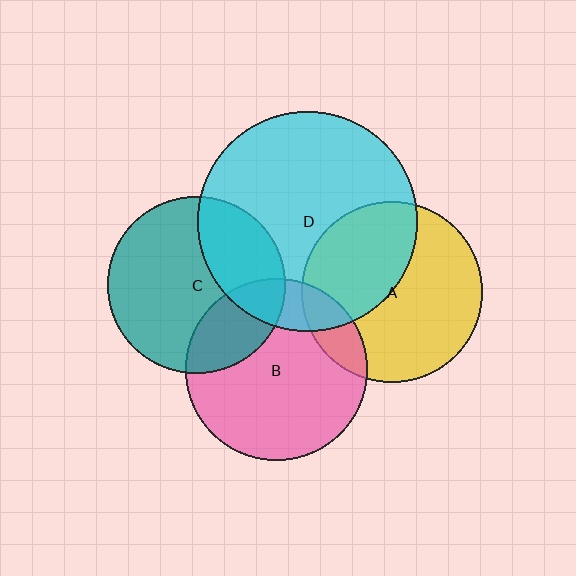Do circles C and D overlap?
Yes.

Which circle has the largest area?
Circle D (cyan).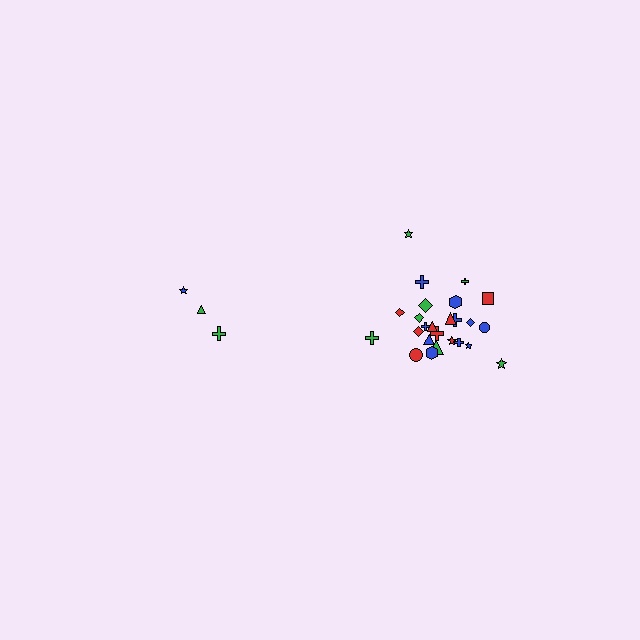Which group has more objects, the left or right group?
The right group.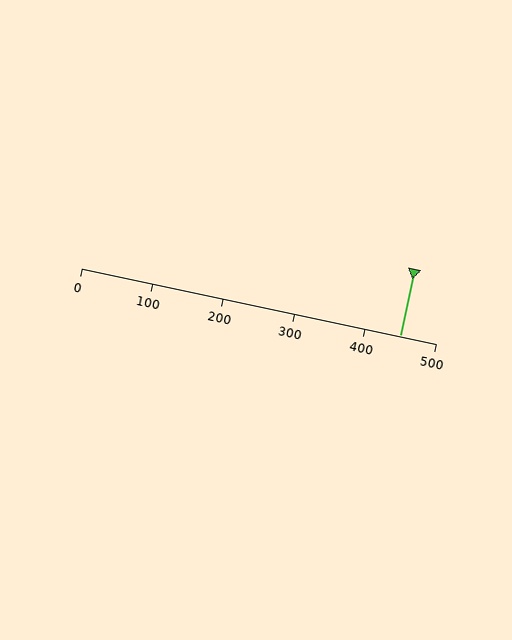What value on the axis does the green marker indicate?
The marker indicates approximately 450.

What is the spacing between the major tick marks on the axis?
The major ticks are spaced 100 apart.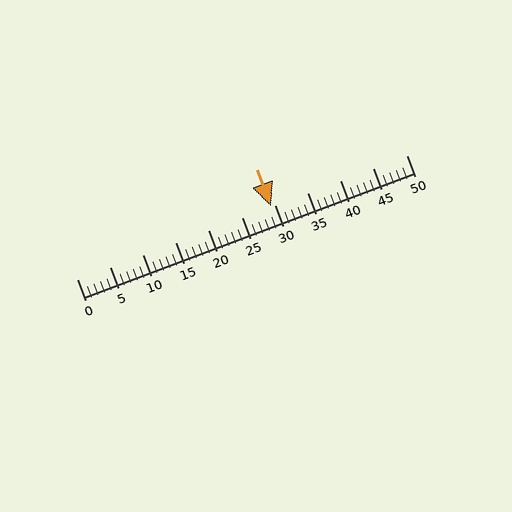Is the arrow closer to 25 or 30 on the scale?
The arrow is closer to 30.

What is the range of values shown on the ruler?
The ruler shows values from 0 to 50.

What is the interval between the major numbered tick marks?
The major tick marks are spaced 5 units apart.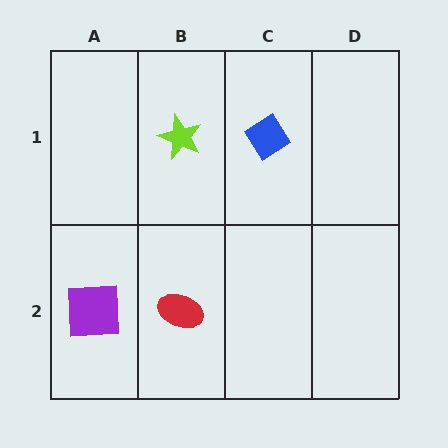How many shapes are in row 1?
2 shapes.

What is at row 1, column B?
A lime star.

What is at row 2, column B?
A red ellipse.